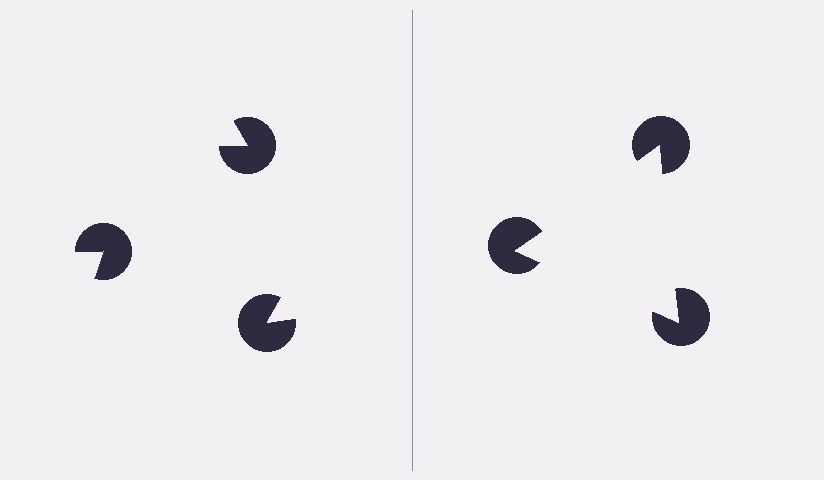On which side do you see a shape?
An illusory triangle appears on the right side. On the left side the wedge cuts are rotated, so no coherent shape forms.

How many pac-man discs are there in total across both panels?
6 — 3 on each side.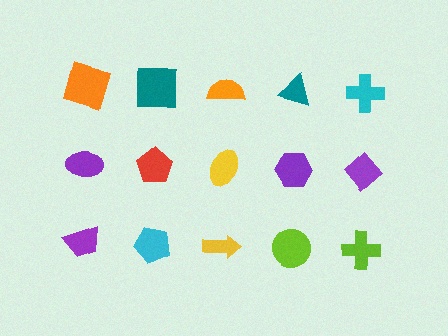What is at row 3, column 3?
A yellow arrow.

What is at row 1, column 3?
An orange semicircle.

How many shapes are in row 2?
5 shapes.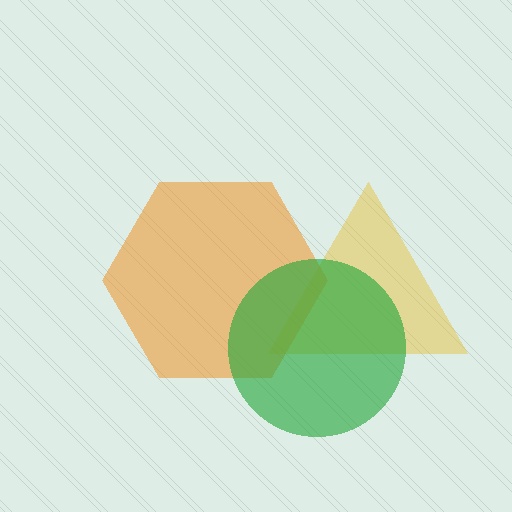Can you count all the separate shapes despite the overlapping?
Yes, there are 3 separate shapes.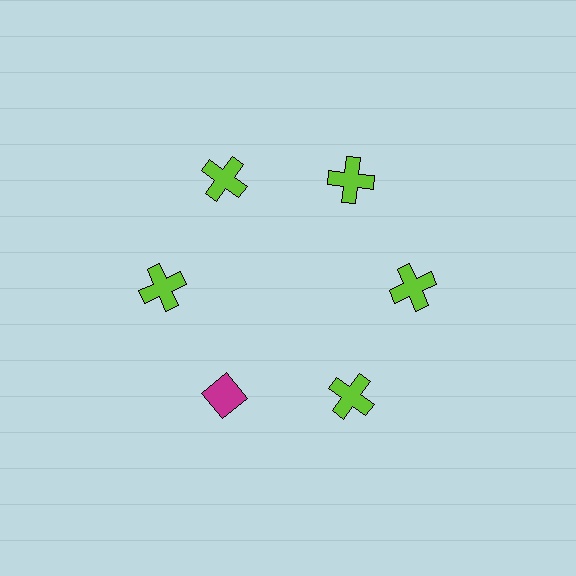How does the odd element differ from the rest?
It differs in both color (magenta instead of lime) and shape (diamond instead of cross).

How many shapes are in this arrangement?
There are 6 shapes arranged in a ring pattern.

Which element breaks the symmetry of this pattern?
The magenta diamond at roughly the 7 o'clock position breaks the symmetry. All other shapes are lime crosses.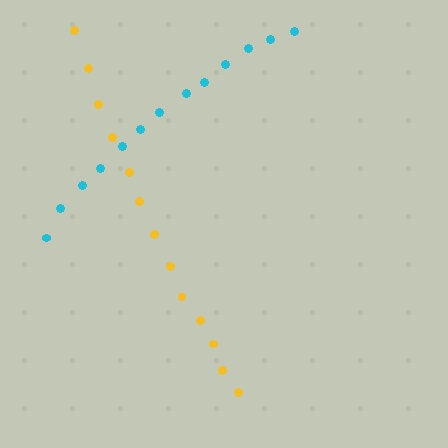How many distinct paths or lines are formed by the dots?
There are 2 distinct paths.